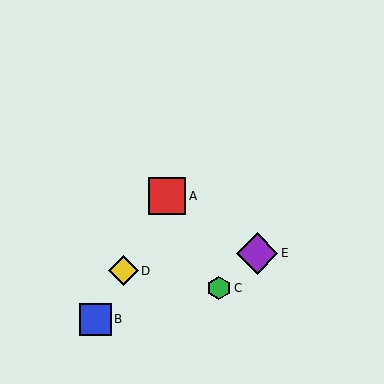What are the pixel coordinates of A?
Object A is at (167, 196).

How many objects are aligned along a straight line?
3 objects (A, B, D) are aligned along a straight line.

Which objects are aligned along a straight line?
Objects A, B, D are aligned along a straight line.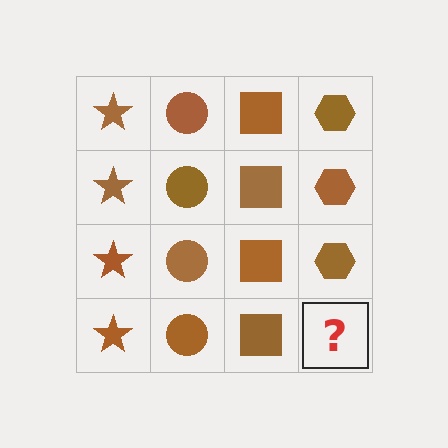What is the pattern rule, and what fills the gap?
The rule is that each column has a consistent shape. The gap should be filled with a brown hexagon.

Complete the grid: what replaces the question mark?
The question mark should be replaced with a brown hexagon.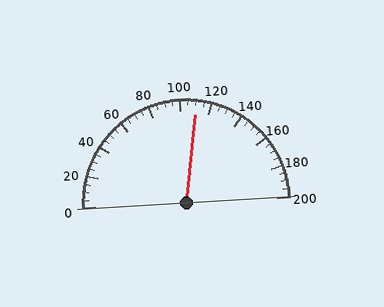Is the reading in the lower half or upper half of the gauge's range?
The reading is in the upper half of the range (0 to 200).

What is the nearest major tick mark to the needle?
The nearest major tick mark is 120.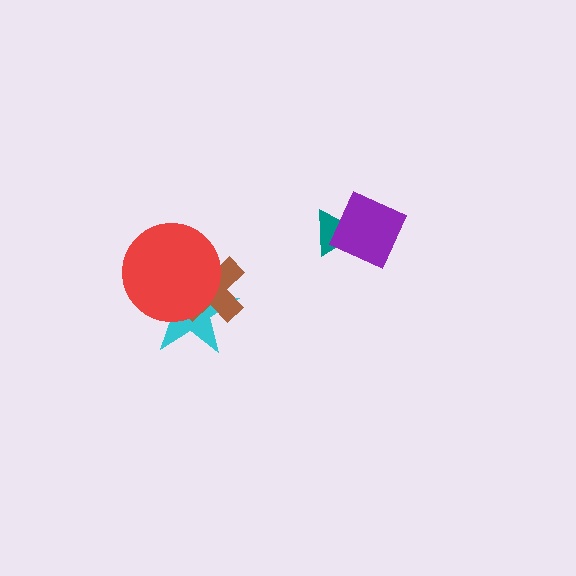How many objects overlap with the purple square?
1 object overlaps with the purple square.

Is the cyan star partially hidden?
Yes, it is partially covered by another shape.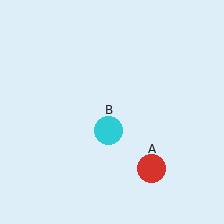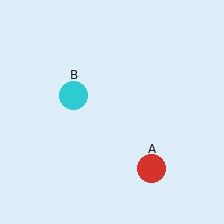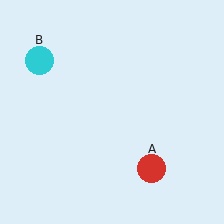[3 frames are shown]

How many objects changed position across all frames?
1 object changed position: cyan circle (object B).